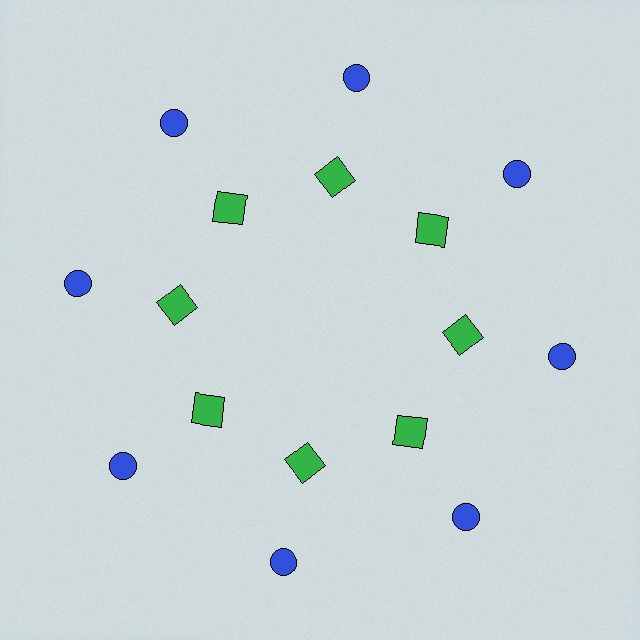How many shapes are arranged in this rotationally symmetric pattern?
There are 16 shapes, arranged in 8 groups of 2.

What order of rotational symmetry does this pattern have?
This pattern has 8-fold rotational symmetry.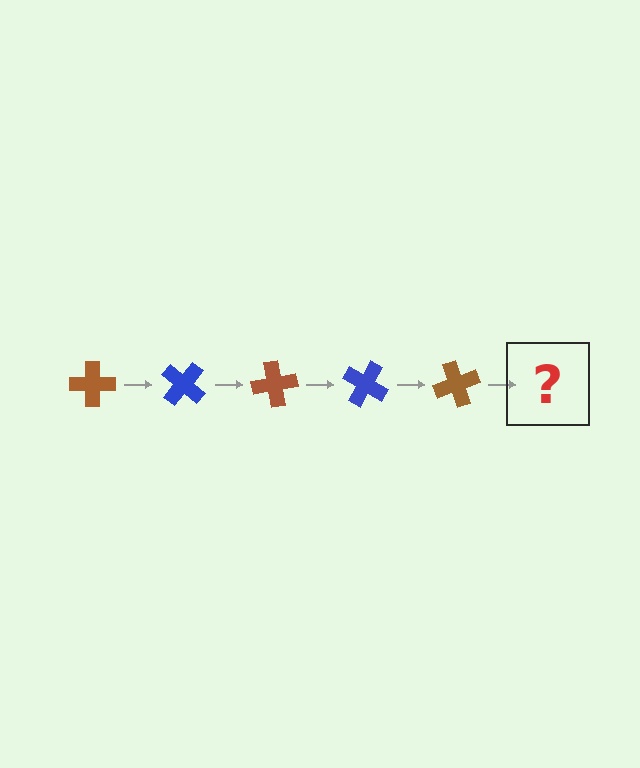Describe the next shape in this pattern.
It should be a blue cross, rotated 200 degrees from the start.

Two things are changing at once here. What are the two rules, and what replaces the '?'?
The two rules are that it rotates 40 degrees each step and the color cycles through brown and blue. The '?' should be a blue cross, rotated 200 degrees from the start.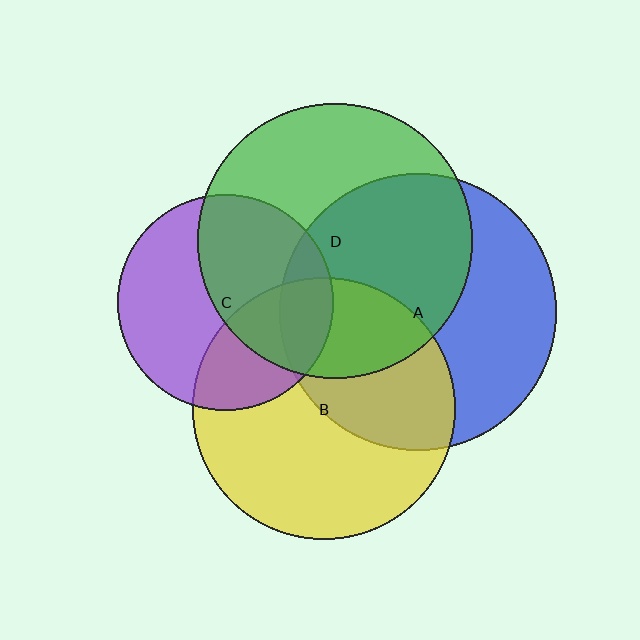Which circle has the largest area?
Circle A (blue).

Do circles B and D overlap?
Yes.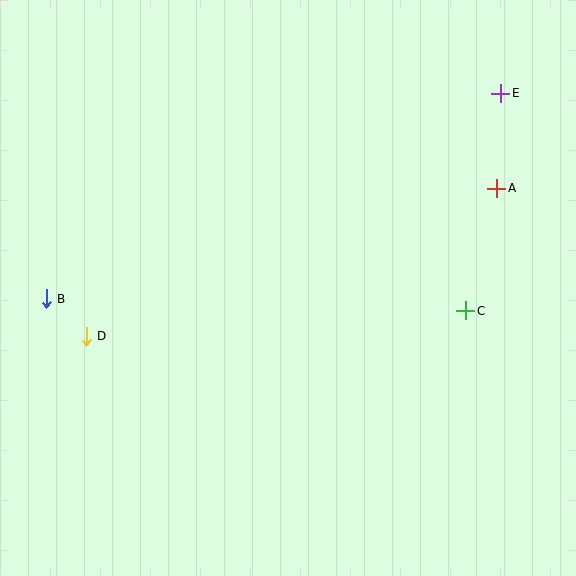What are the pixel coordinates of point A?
Point A is at (497, 188).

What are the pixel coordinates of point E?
Point E is at (501, 93).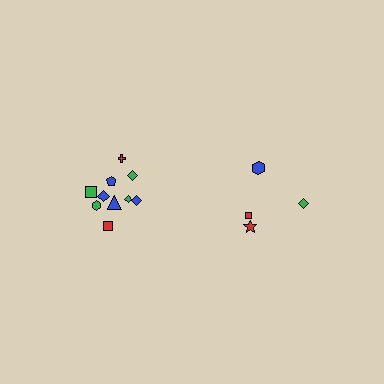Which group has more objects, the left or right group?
The left group.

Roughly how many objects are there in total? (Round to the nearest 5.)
Roughly 15 objects in total.